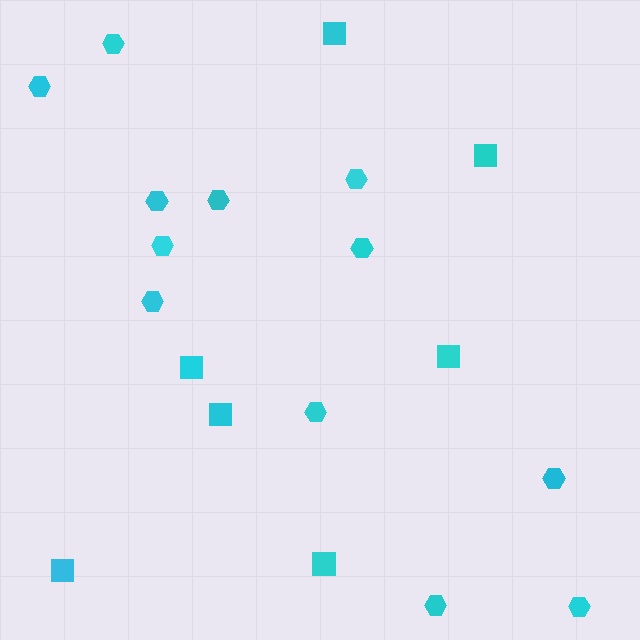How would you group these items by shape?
There are 2 groups: one group of squares (7) and one group of hexagons (12).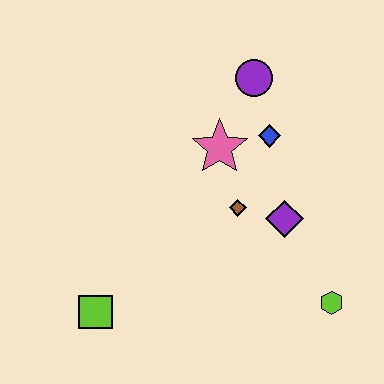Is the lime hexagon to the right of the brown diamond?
Yes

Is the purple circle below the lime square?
No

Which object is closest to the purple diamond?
The brown diamond is closest to the purple diamond.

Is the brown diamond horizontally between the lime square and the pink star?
No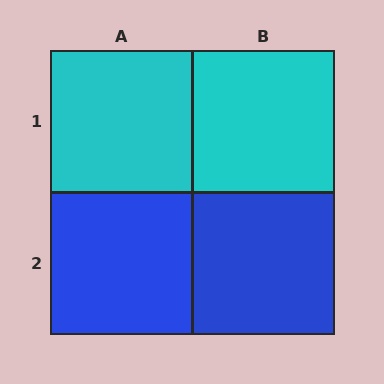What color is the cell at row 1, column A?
Cyan.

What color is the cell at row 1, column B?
Cyan.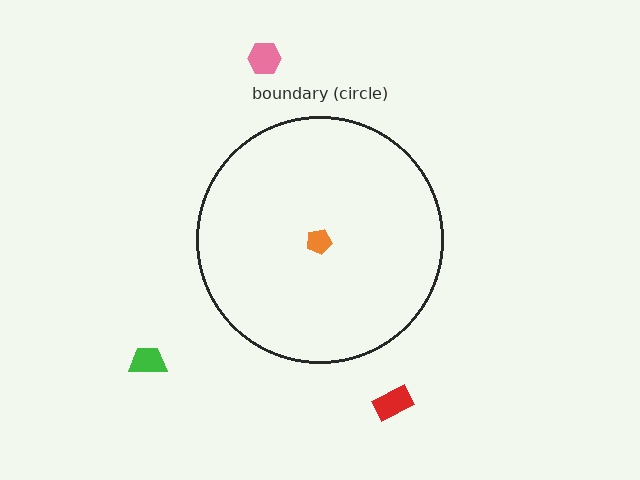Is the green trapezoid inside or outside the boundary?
Outside.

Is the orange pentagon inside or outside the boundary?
Inside.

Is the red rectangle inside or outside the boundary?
Outside.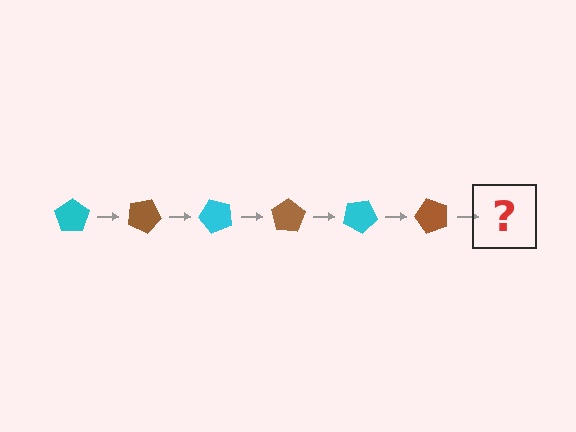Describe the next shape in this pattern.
It should be a cyan pentagon, rotated 150 degrees from the start.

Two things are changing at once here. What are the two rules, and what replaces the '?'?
The two rules are that it rotates 25 degrees each step and the color cycles through cyan and brown. The '?' should be a cyan pentagon, rotated 150 degrees from the start.